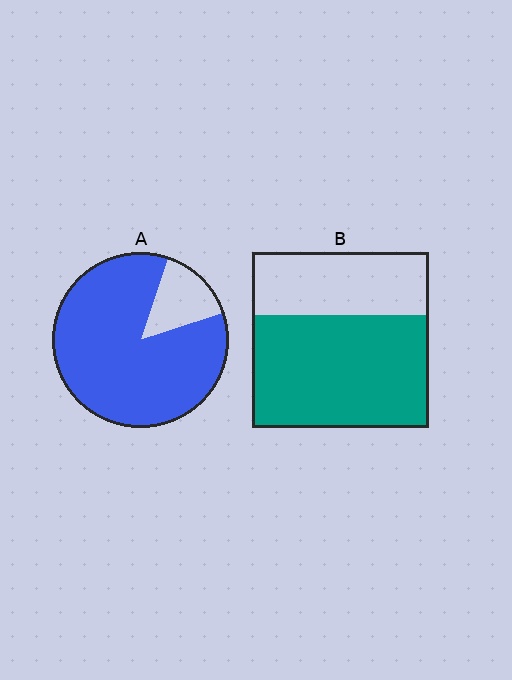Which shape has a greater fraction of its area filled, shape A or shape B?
Shape A.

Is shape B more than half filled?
Yes.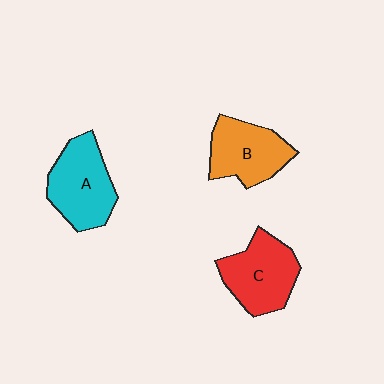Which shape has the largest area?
Shape A (cyan).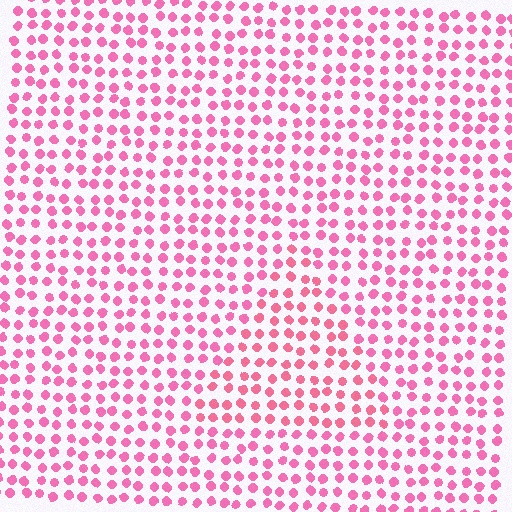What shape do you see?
I see a triangle.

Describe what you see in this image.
The image is filled with small pink elements in a uniform arrangement. A triangle-shaped region is visible where the elements are tinted to a slightly different hue, forming a subtle color boundary.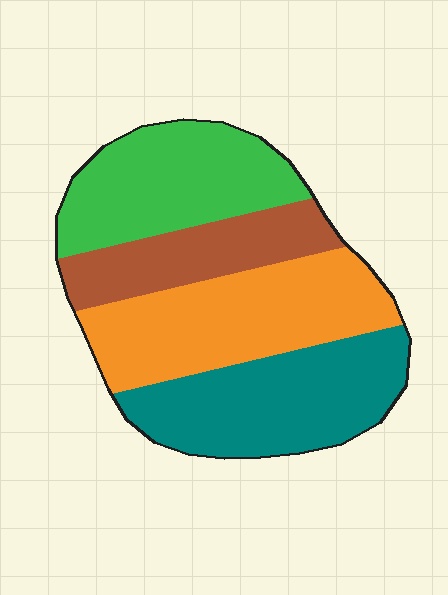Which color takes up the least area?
Brown, at roughly 15%.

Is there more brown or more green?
Green.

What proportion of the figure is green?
Green takes up less than a quarter of the figure.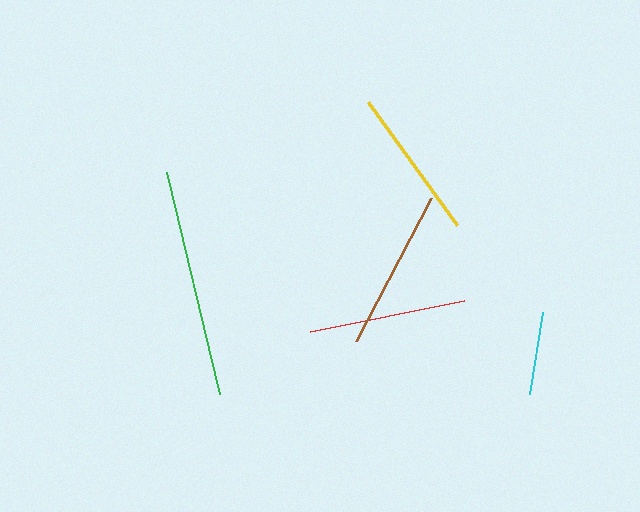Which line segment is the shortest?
The cyan line is the shortest at approximately 82 pixels.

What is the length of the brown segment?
The brown segment is approximately 162 pixels long.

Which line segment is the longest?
The green line is the longest at approximately 228 pixels.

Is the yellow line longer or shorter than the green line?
The green line is longer than the yellow line.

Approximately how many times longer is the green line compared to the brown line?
The green line is approximately 1.4 times the length of the brown line.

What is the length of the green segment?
The green segment is approximately 228 pixels long.